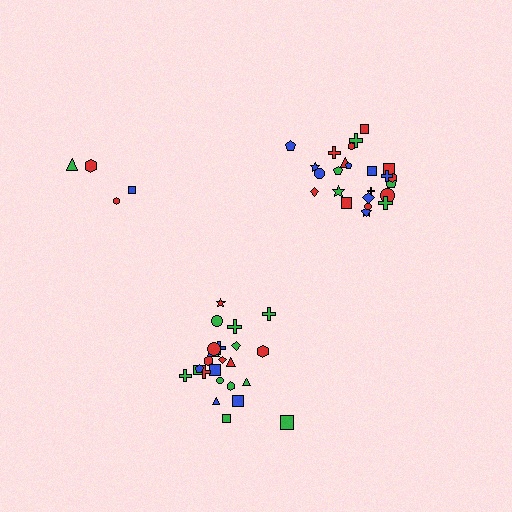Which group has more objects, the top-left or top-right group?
The top-right group.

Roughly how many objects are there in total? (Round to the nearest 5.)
Roughly 55 objects in total.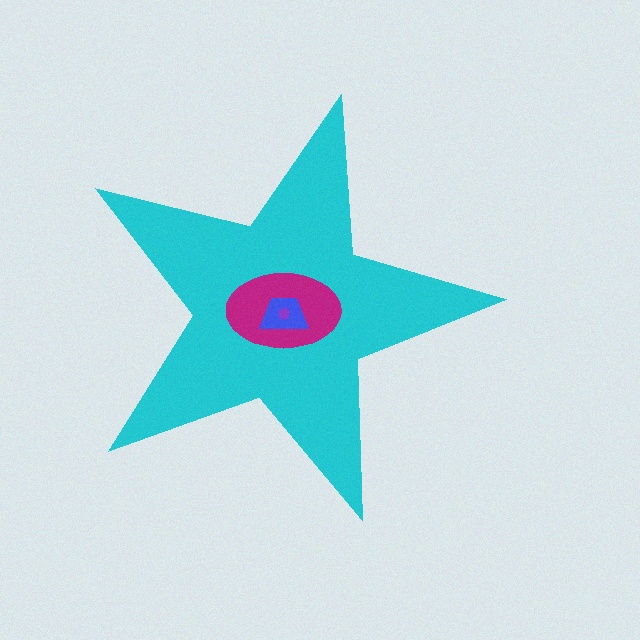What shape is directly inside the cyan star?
The magenta ellipse.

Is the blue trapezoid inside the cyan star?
Yes.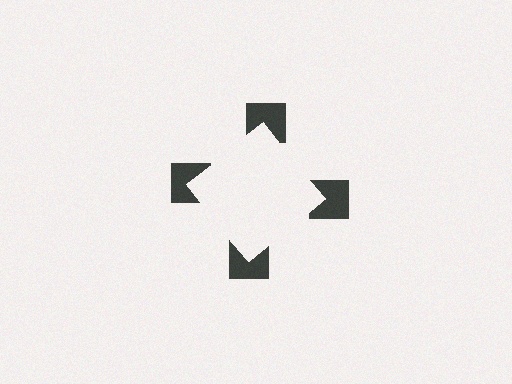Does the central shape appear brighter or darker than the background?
It typically appears slightly brighter than the background, even though no actual brightness change is drawn.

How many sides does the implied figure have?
4 sides.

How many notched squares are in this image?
There are 4 — one at each vertex of the illusory square.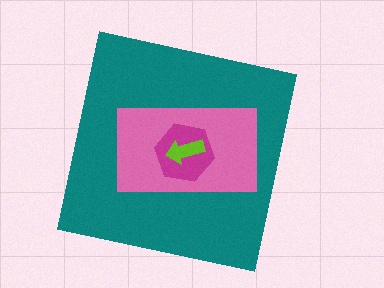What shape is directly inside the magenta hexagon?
The lime arrow.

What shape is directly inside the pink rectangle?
The magenta hexagon.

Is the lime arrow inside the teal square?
Yes.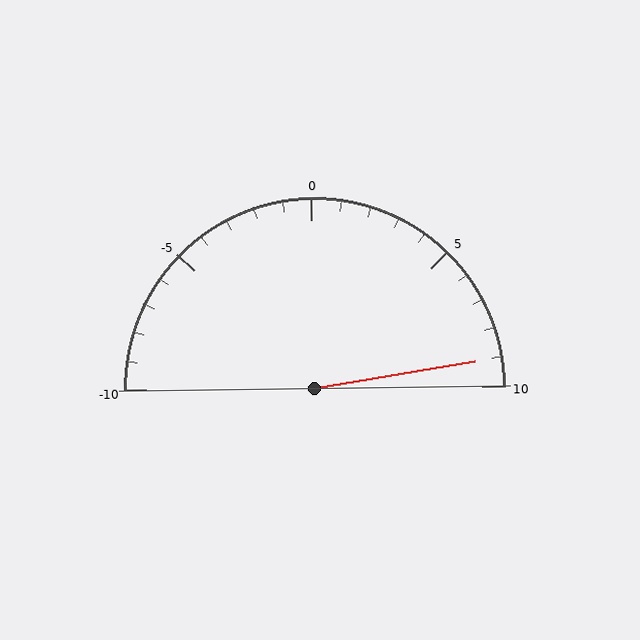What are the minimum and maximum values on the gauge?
The gauge ranges from -10 to 10.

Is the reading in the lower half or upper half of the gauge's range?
The reading is in the upper half of the range (-10 to 10).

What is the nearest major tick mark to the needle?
The nearest major tick mark is 10.